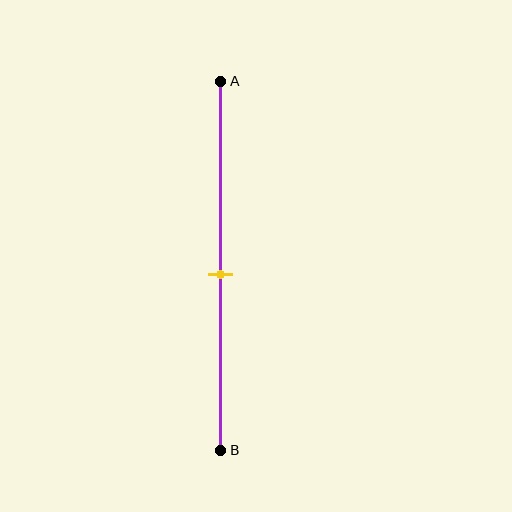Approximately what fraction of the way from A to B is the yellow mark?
The yellow mark is approximately 50% of the way from A to B.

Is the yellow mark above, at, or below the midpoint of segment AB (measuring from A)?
The yellow mark is approximately at the midpoint of segment AB.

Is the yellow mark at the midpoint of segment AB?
Yes, the mark is approximately at the midpoint.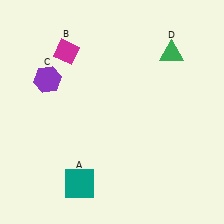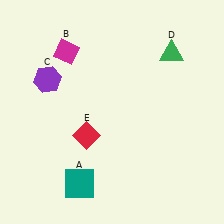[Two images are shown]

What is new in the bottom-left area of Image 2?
A red diamond (E) was added in the bottom-left area of Image 2.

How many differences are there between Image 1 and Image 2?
There is 1 difference between the two images.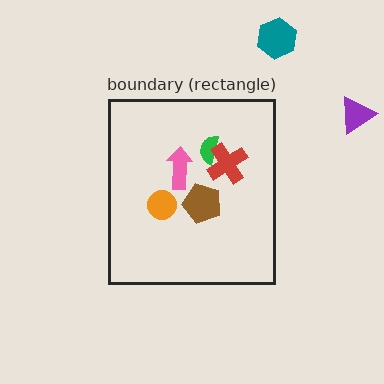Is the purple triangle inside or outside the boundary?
Outside.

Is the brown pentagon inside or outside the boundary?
Inside.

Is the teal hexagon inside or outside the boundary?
Outside.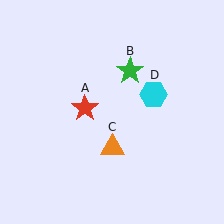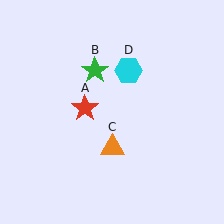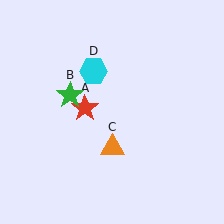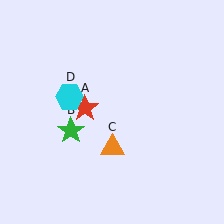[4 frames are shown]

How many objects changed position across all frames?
2 objects changed position: green star (object B), cyan hexagon (object D).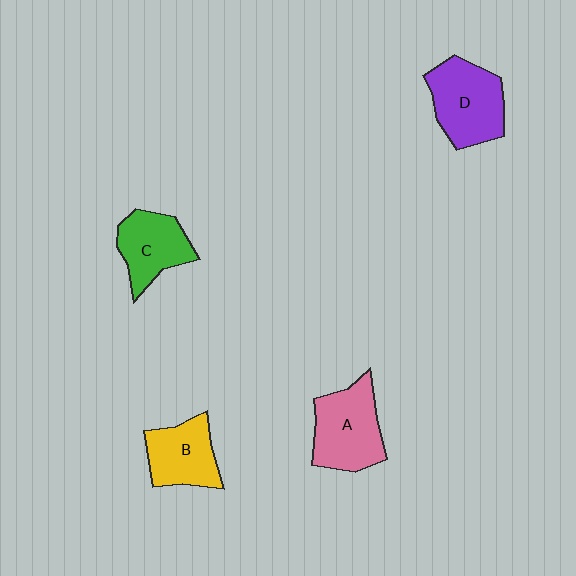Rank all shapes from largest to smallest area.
From largest to smallest: D (purple), A (pink), B (yellow), C (green).